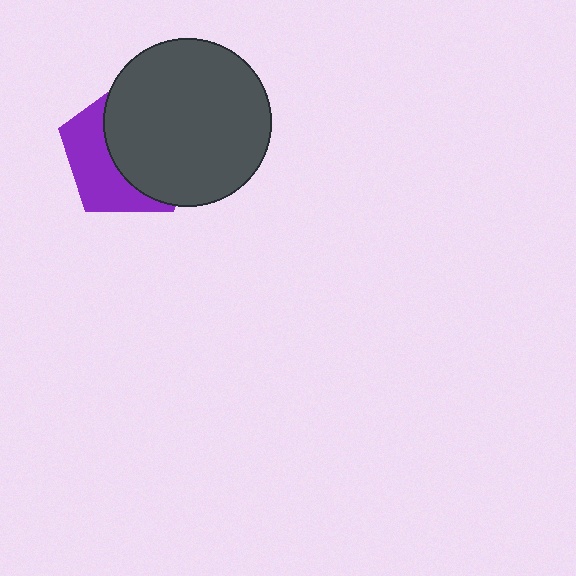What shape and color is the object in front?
The object in front is a dark gray circle.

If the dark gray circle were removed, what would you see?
You would see the complete purple pentagon.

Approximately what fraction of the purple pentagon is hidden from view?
Roughly 61% of the purple pentagon is hidden behind the dark gray circle.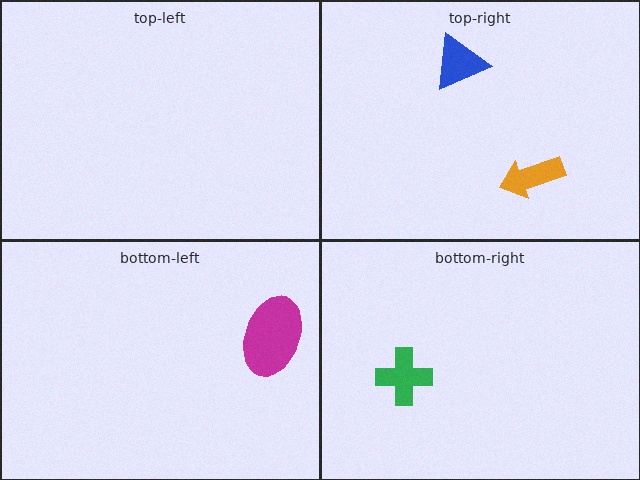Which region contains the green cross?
The bottom-right region.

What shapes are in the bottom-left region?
The magenta ellipse.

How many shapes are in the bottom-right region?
1.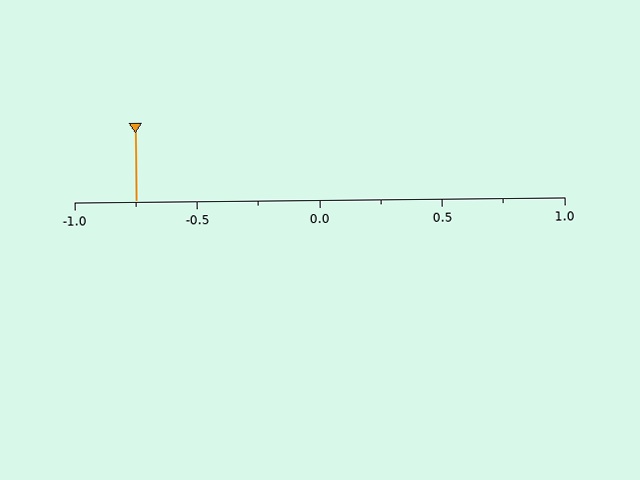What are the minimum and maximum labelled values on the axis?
The axis runs from -1.0 to 1.0.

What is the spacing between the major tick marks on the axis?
The major ticks are spaced 0.5 apart.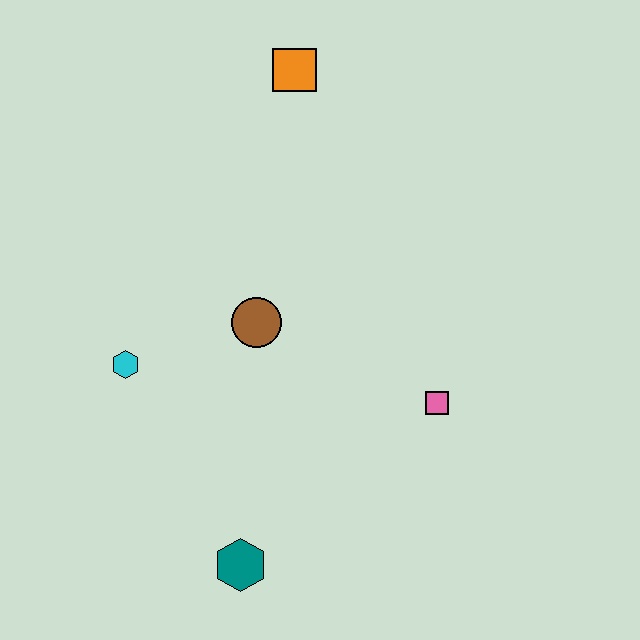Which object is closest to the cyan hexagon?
The brown circle is closest to the cyan hexagon.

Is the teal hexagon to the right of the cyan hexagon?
Yes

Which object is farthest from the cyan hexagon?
The orange square is farthest from the cyan hexagon.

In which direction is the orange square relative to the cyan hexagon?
The orange square is above the cyan hexagon.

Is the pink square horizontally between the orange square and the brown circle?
No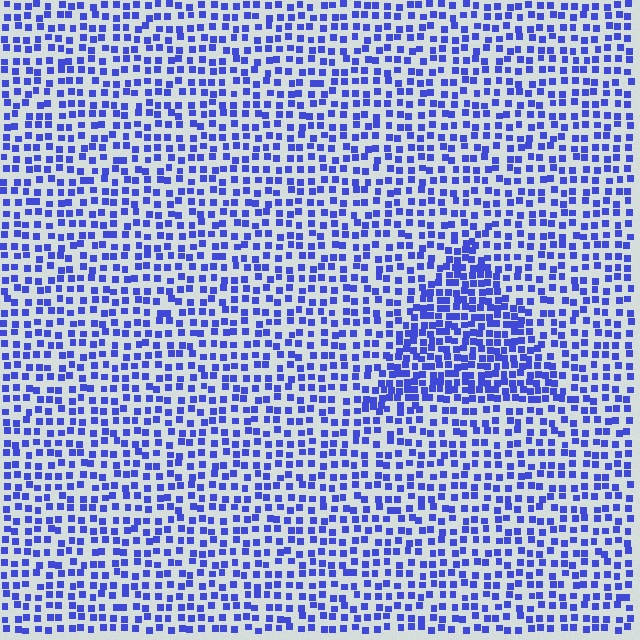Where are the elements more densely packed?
The elements are more densely packed inside the triangle boundary.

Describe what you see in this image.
The image contains small blue elements arranged at two different densities. A triangle-shaped region is visible where the elements are more densely packed than the surrounding area.